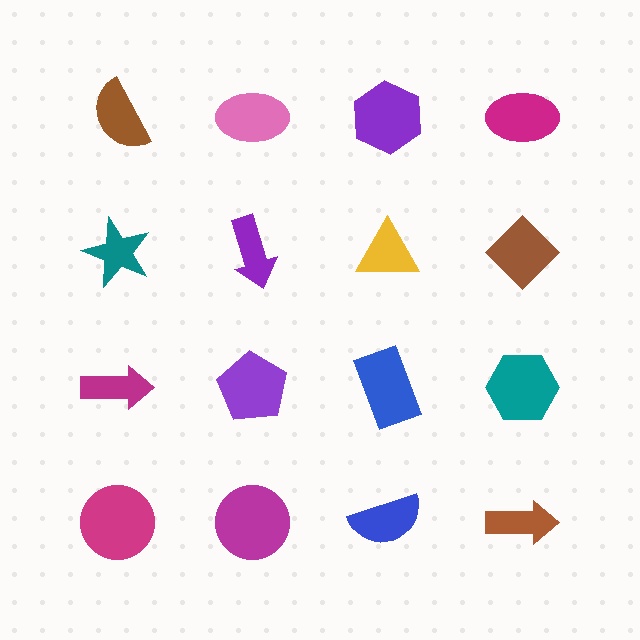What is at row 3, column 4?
A teal hexagon.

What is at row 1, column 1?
A brown semicircle.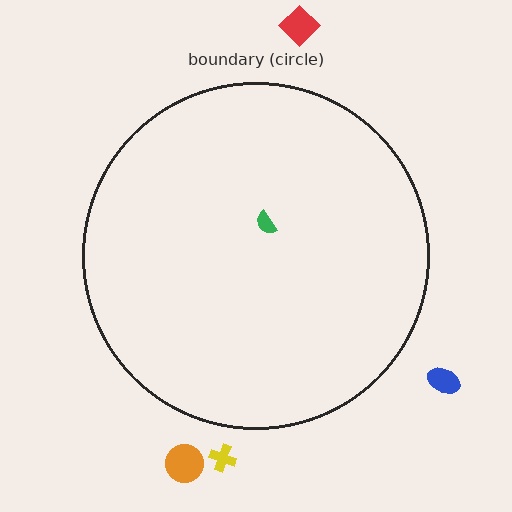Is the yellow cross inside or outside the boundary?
Outside.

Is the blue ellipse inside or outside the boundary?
Outside.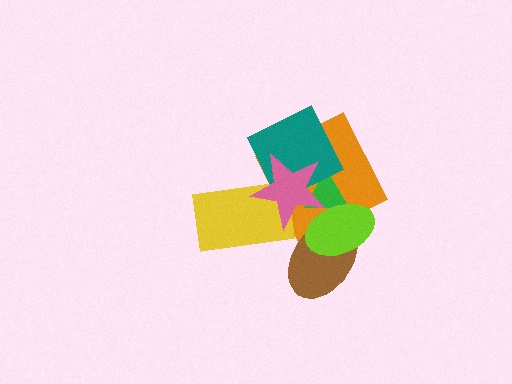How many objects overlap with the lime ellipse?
4 objects overlap with the lime ellipse.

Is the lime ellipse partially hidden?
No, no other shape covers it.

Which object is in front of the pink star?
The lime ellipse is in front of the pink star.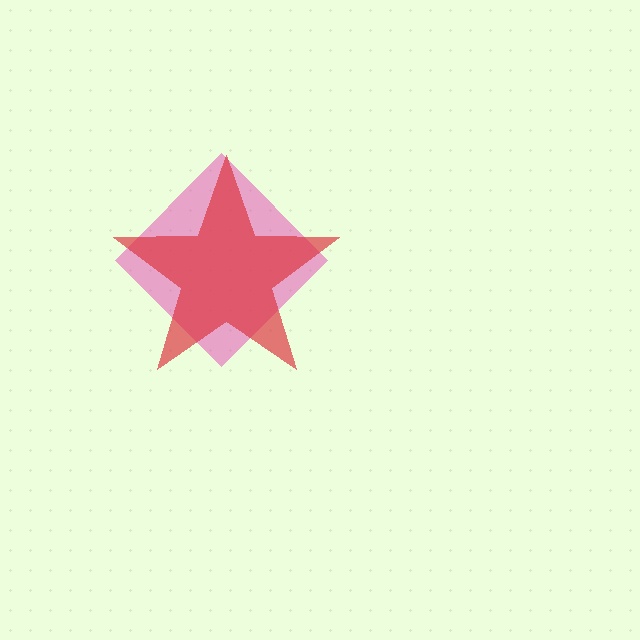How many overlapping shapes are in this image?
There are 2 overlapping shapes in the image.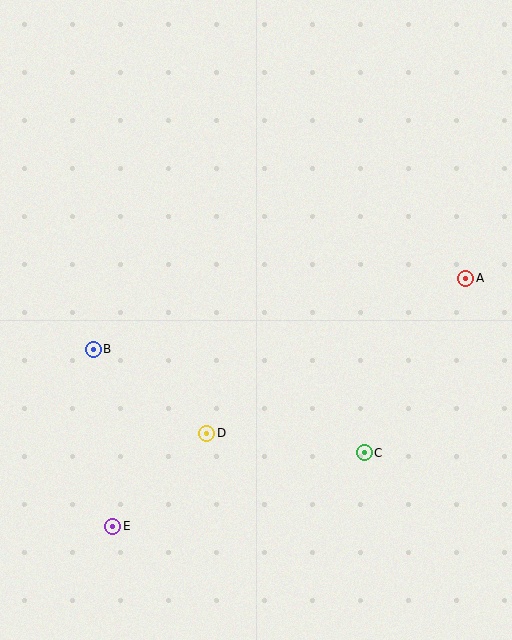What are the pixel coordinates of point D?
Point D is at (207, 433).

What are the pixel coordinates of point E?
Point E is at (113, 527).